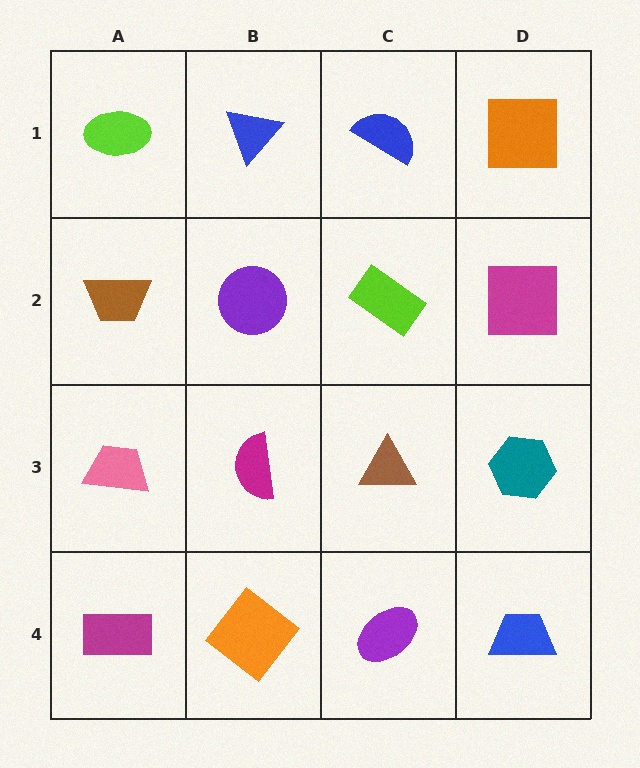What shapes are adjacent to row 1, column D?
A magenta square (row 2, column D), a blue semicircle (row 1, column C).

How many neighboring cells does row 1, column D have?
2.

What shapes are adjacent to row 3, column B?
A purple circle (row 2, column B), an orange diamond (row 4, column B), a pink trapezoid (row 3, column A), a brown triangle (row 3, column C).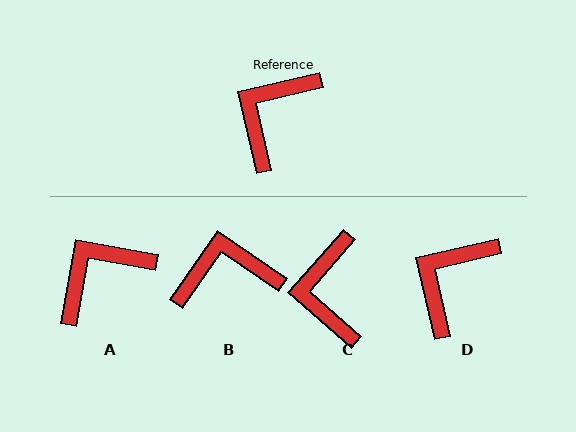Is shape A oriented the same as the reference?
No, it is off by about 23 degrees.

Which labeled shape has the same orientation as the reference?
D.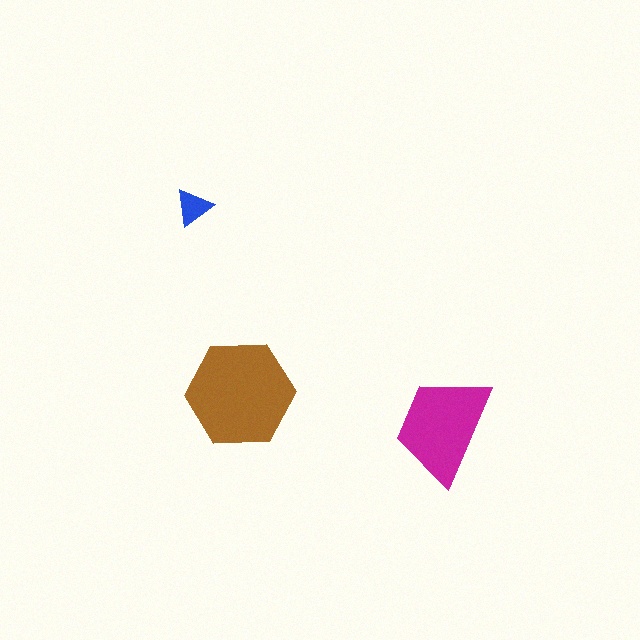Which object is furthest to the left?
The blue triangle is leftmost.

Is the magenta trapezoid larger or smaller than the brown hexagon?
Smaller.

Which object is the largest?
The brown hexagon.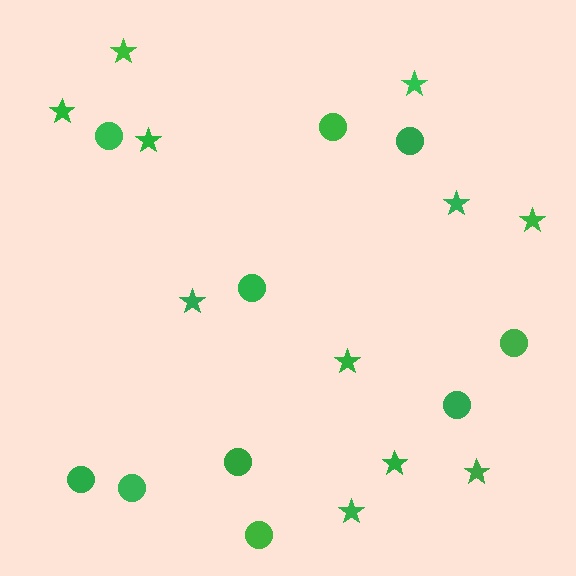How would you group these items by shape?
There are 2 groups: one group of stars (11) and one group of circles (10).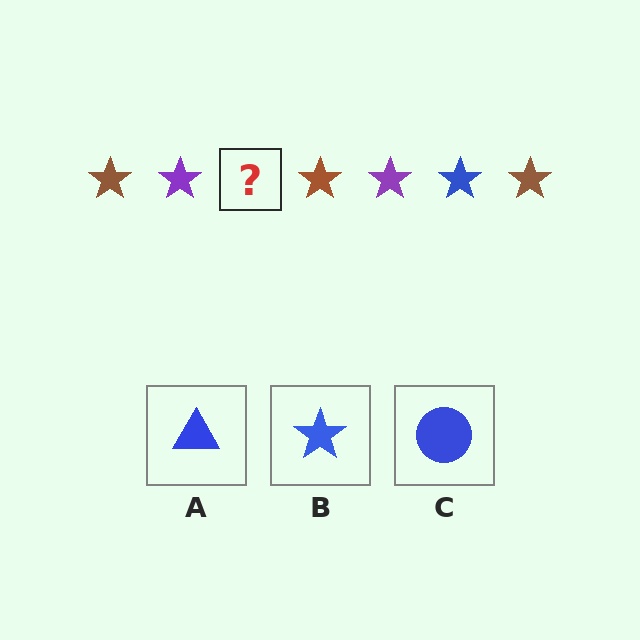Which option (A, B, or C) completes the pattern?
B.